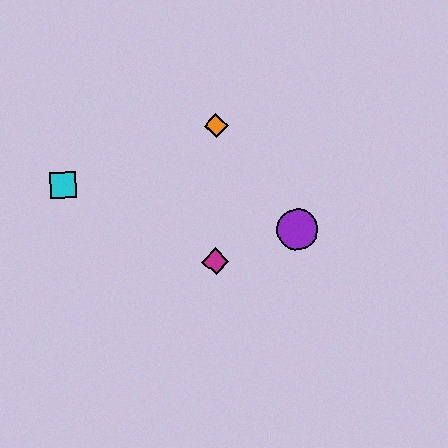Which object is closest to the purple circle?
The magenta diamond is closest to the purple circle.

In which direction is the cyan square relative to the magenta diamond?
The cyan square is to the left of the magenta diamond.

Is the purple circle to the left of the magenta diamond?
No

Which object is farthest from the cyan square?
The purple circle is farthest from the cyan square.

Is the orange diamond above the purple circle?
Yes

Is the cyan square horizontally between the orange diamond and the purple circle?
No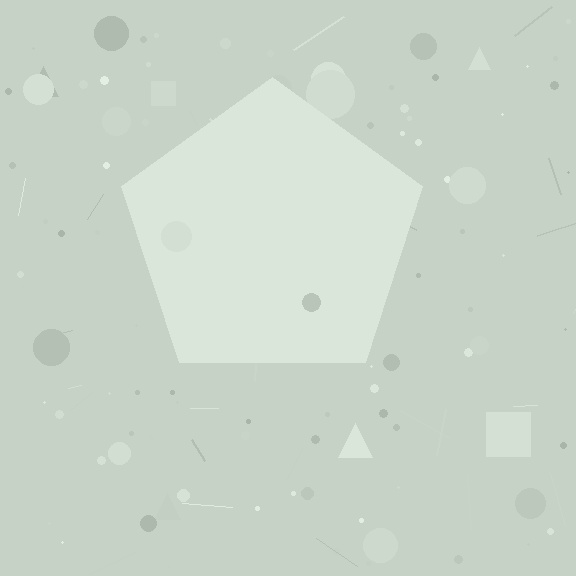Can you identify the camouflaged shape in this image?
The camouflaged shape is a pentagon.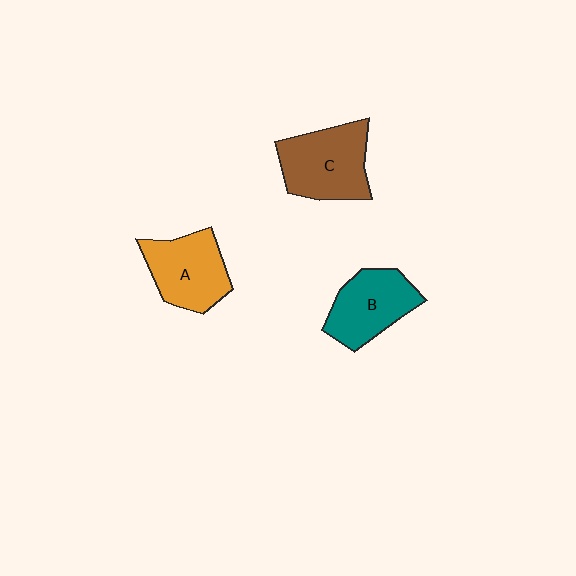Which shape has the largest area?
Shape C (brown).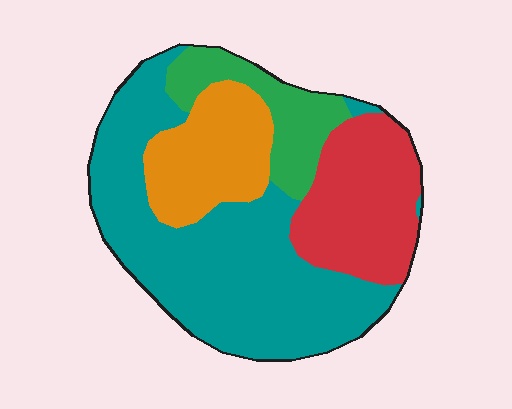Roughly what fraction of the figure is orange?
Orange takes up less than a quarter of the figure.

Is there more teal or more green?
Teal.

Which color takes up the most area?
Teal, at roughly 50%.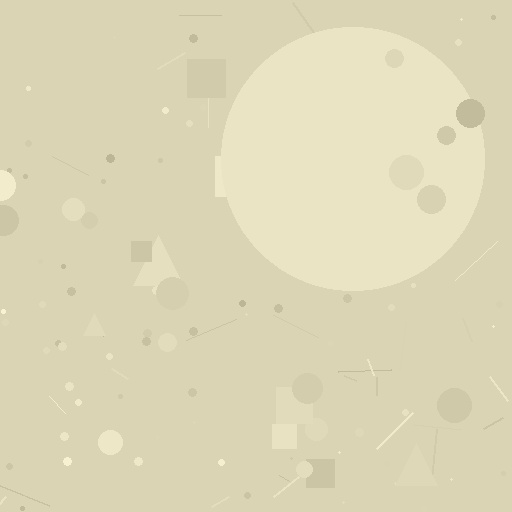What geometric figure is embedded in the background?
A circle is embedded in the background.